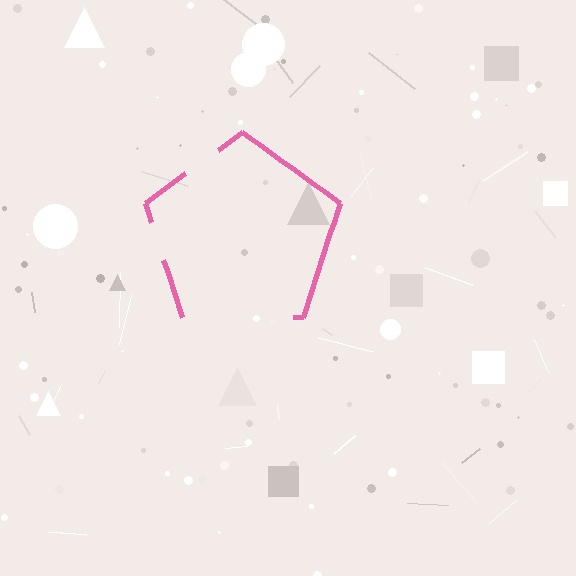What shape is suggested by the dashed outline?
The dashed outline suggests a pentagon.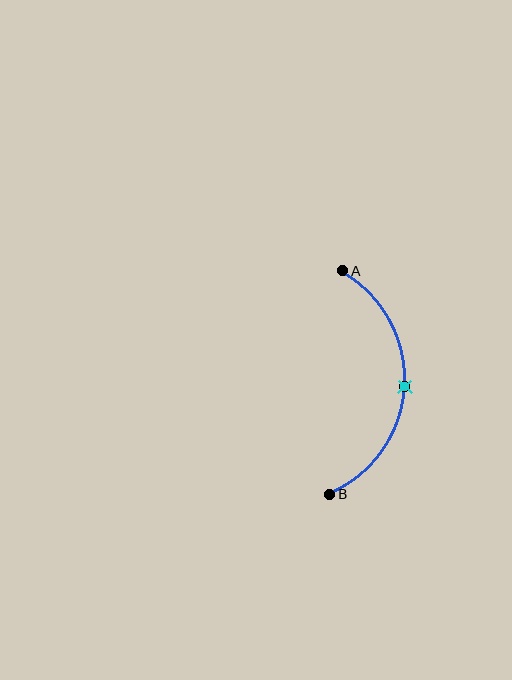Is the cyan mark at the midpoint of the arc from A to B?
Yes. The cyan mark lies on the arc at equal arc-length from both A and B — it is the arc midpoint.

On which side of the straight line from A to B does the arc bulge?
The arc bulges to the right of the straight line connecting A and B.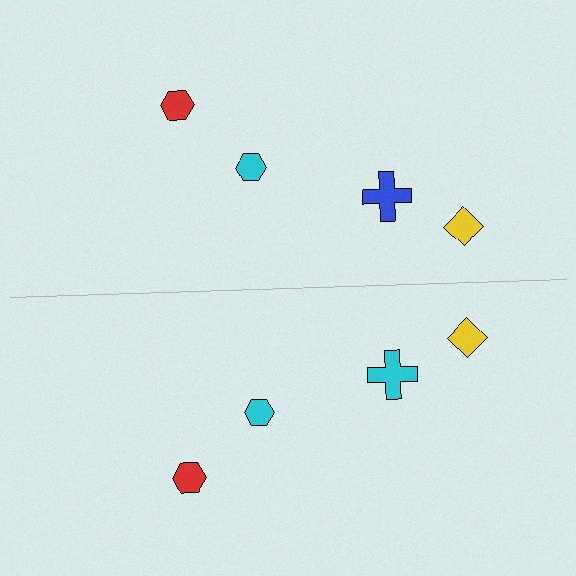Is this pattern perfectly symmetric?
No, the pattern is not perfectly symmetric. The cyan cross on the bottom side breaks the symmetry — its mirror counterpart is blue.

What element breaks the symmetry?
The cyan cross on the bottom side breaks the symmetry — its mirror counterpart is blue.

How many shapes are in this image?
There are 8 shapes in this image.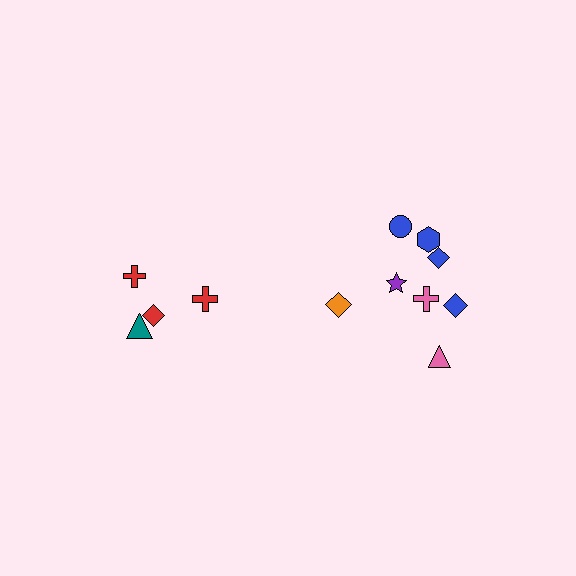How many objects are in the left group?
There are 4 objects.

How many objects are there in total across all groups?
There are 12 objects.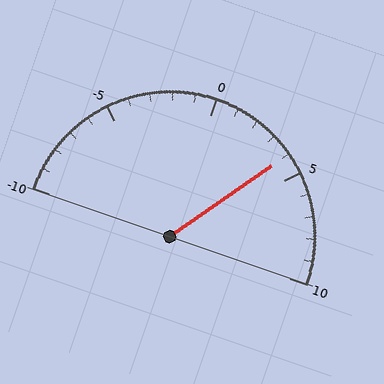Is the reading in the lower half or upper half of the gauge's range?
The reading is in the upper half of the range (-10 to 10).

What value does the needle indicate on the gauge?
The needle indicates approximately 4.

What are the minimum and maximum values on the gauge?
The gauge ranges from -10 to 10.